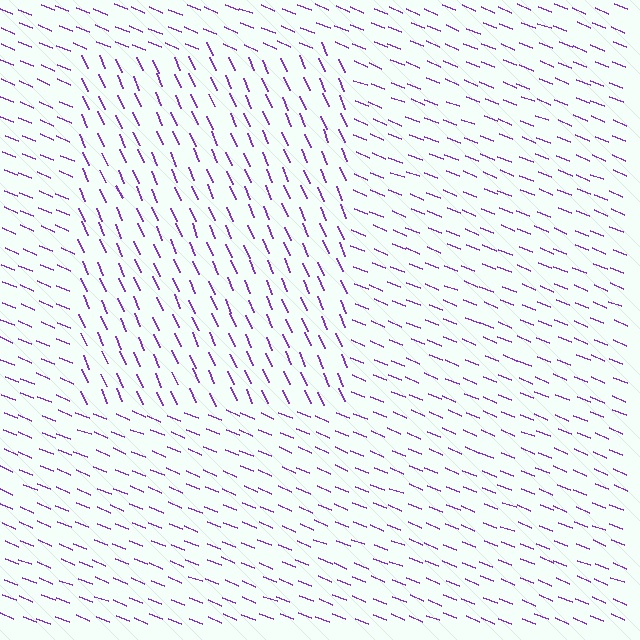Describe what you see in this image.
The image is filled with small purple line segments. A rectangle region in the image has lines oriented differently from the surrounding lines, creating a visible texture boundary.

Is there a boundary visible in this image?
Yes, there is a texture boundary formed by a change in line orientation.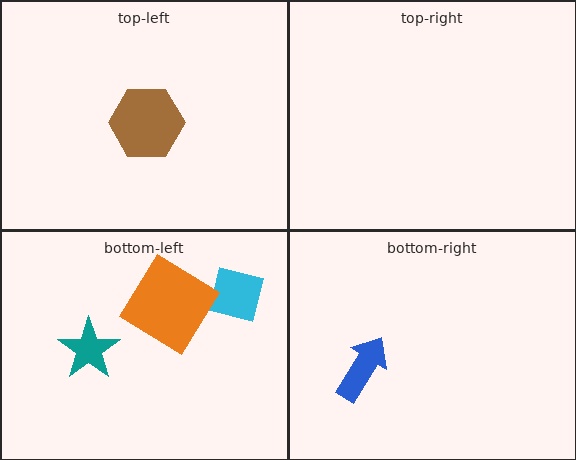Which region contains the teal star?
The bottom-left region.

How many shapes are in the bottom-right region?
1.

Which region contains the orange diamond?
The bottom-left region.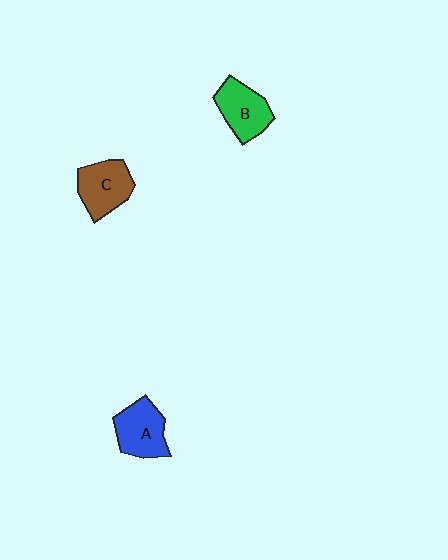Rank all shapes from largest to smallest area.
From largest to smallest: C (brown), A (blue), B (green).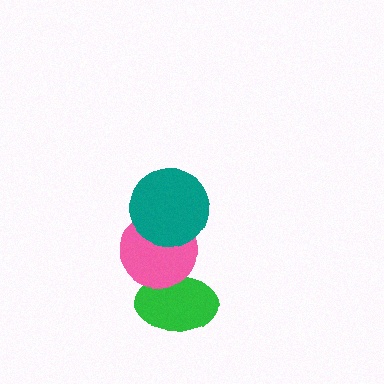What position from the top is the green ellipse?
The green ellipse is 3rd from the top.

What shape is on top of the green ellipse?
The pink circle is on top of the green ellipse.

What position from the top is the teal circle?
The teal circle is 1st from the top.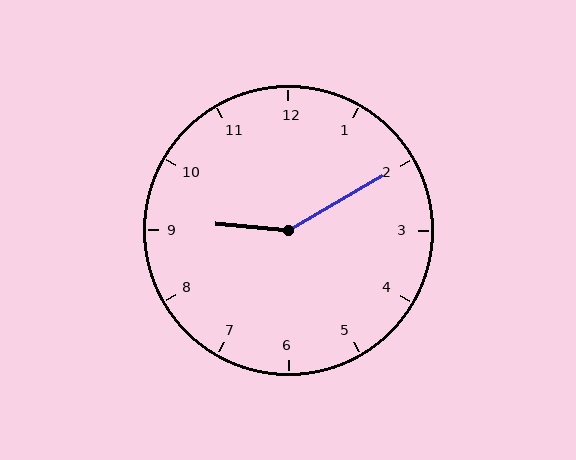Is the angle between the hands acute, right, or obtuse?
It is obtuse.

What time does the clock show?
9:10.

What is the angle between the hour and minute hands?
Approximately 145 degrees.